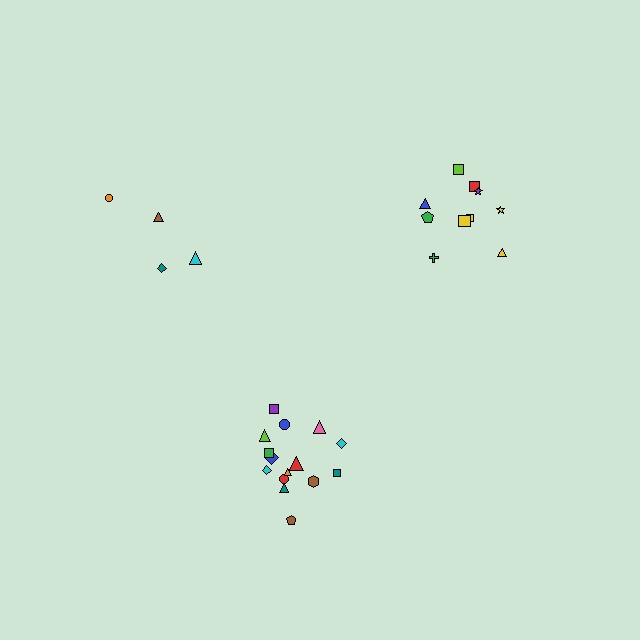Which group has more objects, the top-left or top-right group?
The top-right group.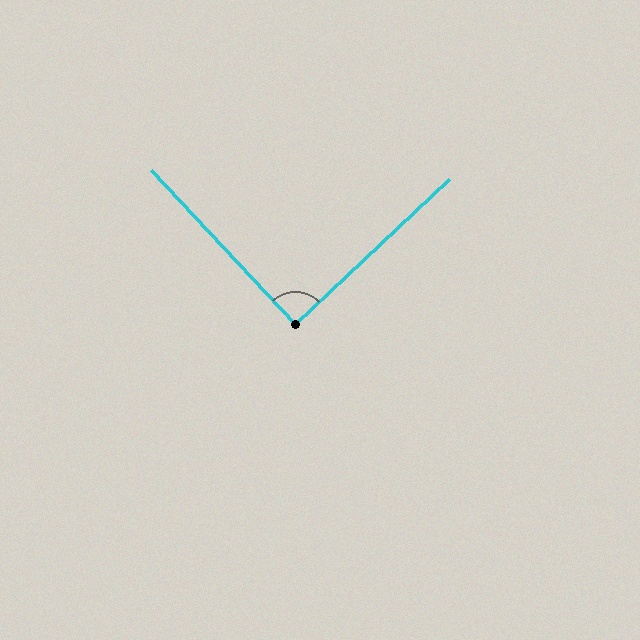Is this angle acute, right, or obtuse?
It is approximately a right angle.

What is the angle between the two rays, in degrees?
Approximately 90 degrees.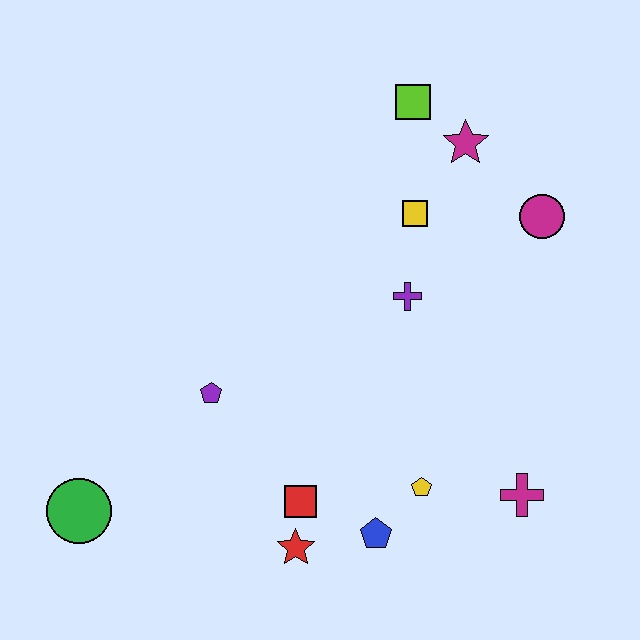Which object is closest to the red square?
The red star is closest to the red square.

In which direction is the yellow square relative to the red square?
The yellow square is above the red square.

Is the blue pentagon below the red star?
No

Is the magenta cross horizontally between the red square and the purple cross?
No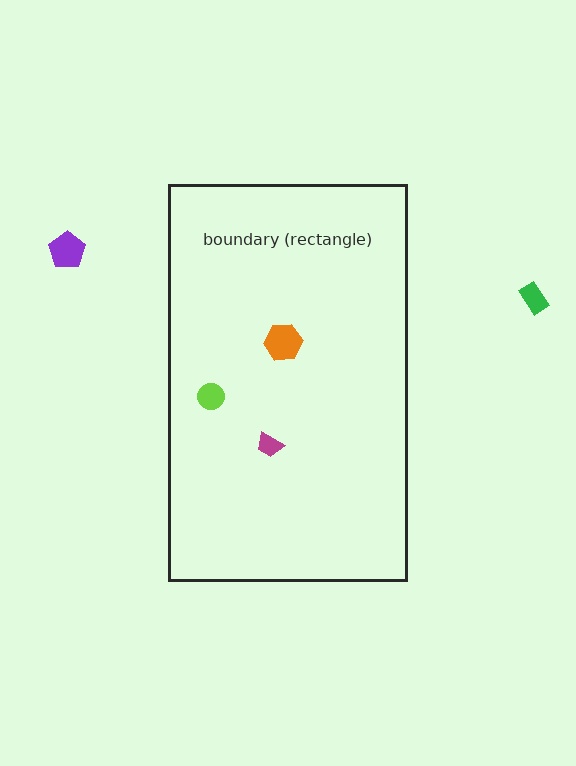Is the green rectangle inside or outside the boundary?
Outside.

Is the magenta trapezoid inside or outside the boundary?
Inside.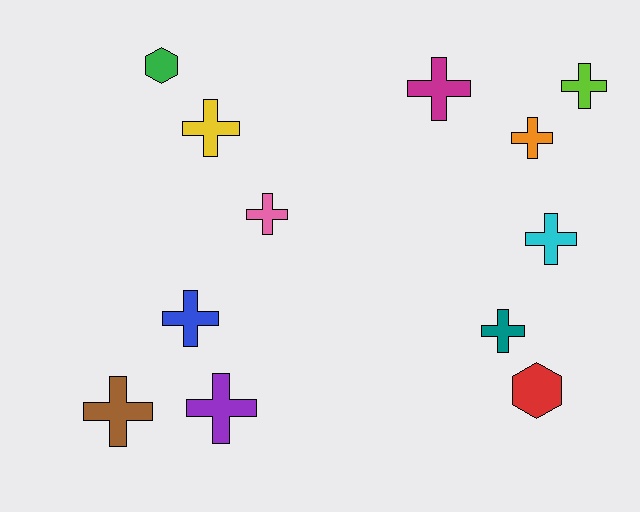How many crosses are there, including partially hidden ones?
There are 10 crosses.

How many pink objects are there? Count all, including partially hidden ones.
There is 1 pink object.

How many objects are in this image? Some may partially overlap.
There are 12 objects.